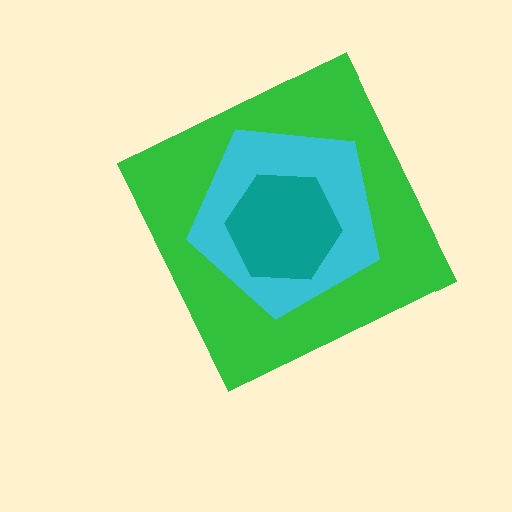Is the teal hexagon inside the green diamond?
Yes.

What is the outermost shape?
The green diamond.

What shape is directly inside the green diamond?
The cyan pentagon.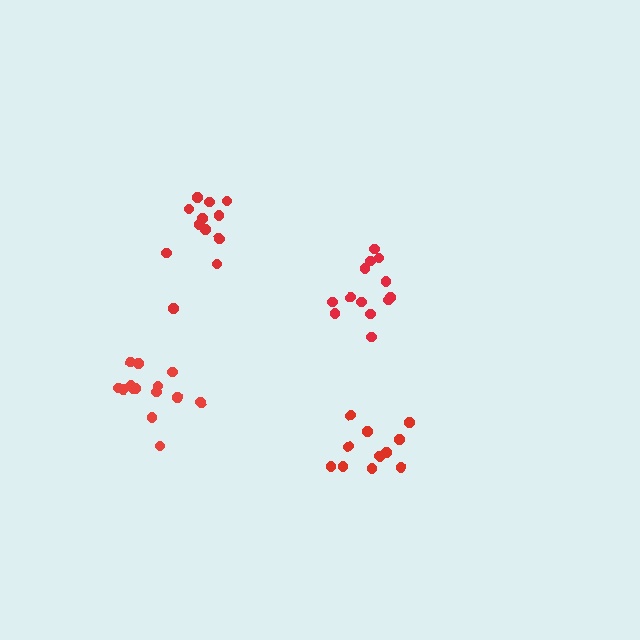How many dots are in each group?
Group 1: 12 dots, Group 2: 11 dots, Group 3: 14 dots, Group 4: 13 dots (50 total).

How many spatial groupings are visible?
There are 4 spatial groupings.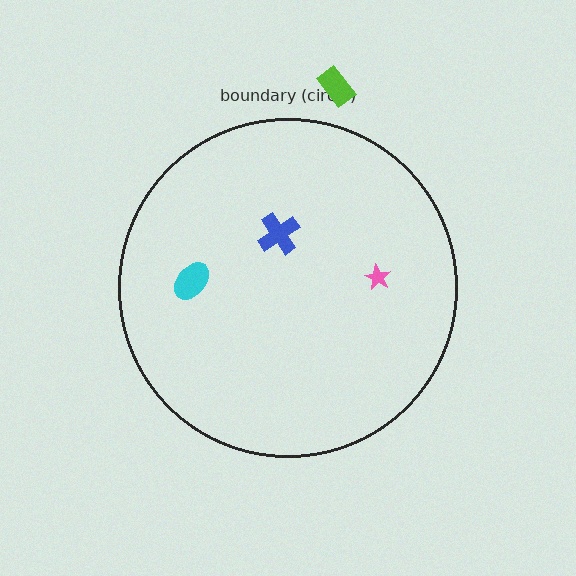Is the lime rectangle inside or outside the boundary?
Outside.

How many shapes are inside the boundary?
3 inside, 1 outside.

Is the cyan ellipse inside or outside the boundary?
Inside.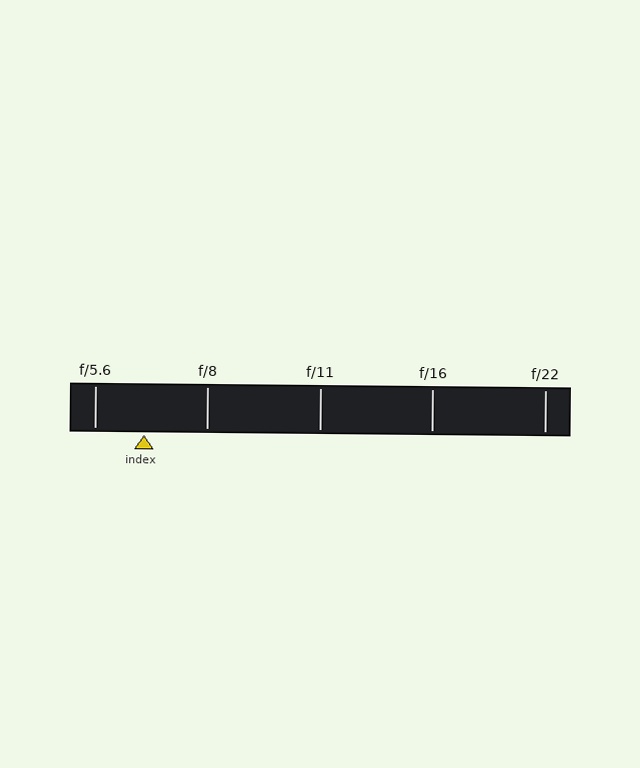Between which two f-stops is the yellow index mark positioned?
The index mark is between f/5.6 and f/8.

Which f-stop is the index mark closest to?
The index mark is closest to f/5.6.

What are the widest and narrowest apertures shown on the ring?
The widest aperture shown is f/5.6 and the narrowest is f/22.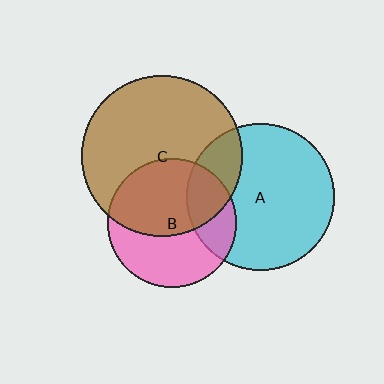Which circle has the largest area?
Circle C (brown).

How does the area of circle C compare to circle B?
Approximately 1.6 times.